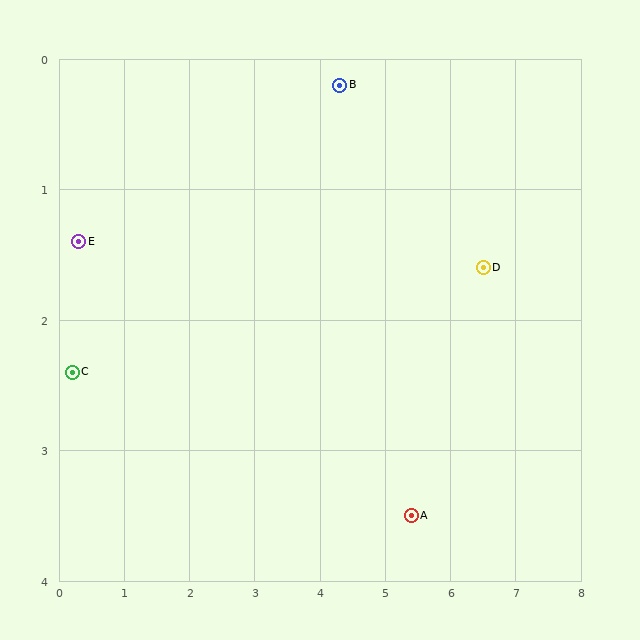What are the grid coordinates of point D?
Point D is at approximately (6.5, 1.6).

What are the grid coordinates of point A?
Point A is at approximately (5.4, 3.5).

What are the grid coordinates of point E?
Point E is at approximately (0.3, 1.4).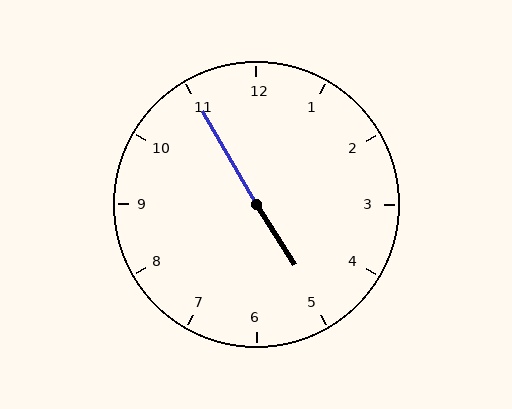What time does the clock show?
4:55.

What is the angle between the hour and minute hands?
Approximately 178 degrees.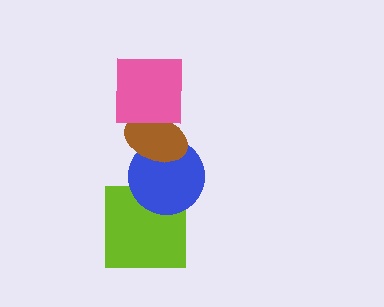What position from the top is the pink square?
The pink square is 1st from the top.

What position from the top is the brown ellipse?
The brown ellipse is 2nd from the top.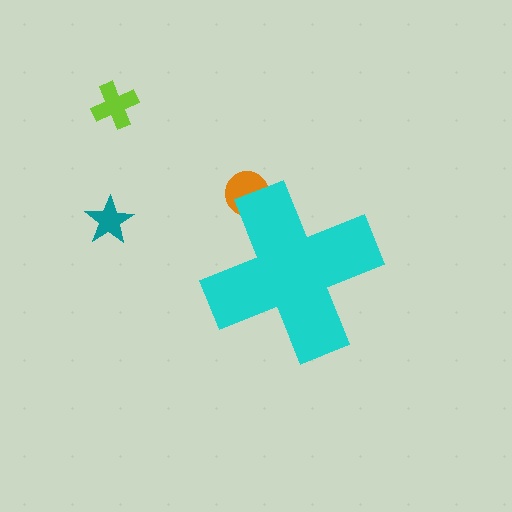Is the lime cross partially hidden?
No, the lime cross is fully visible.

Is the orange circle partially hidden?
Yes, the orange circle is partially hidden behind the cyan cross.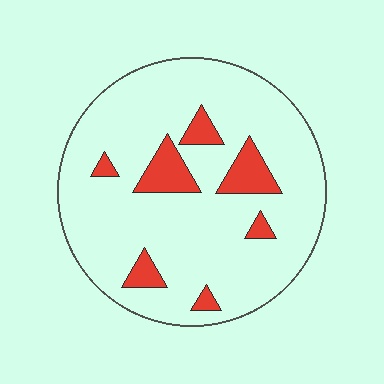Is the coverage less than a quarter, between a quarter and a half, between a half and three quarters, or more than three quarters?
Less than a quarter.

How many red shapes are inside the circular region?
7.